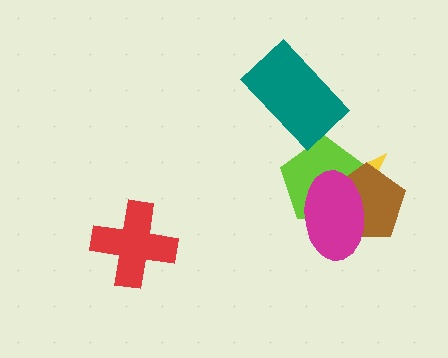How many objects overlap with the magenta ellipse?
3 objects overlap with the magenta ellipse.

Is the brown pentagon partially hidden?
Yes, it is partially covered by another shape.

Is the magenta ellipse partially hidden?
No, no other shape covers it.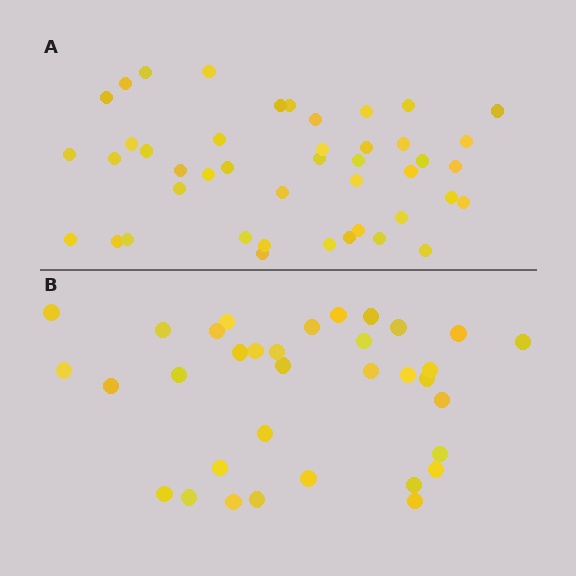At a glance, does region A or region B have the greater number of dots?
Region A (the top region) has more dots.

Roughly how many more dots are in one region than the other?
Region A has roughly 10 or so more dots than region B.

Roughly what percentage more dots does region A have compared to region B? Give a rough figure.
About 30% more.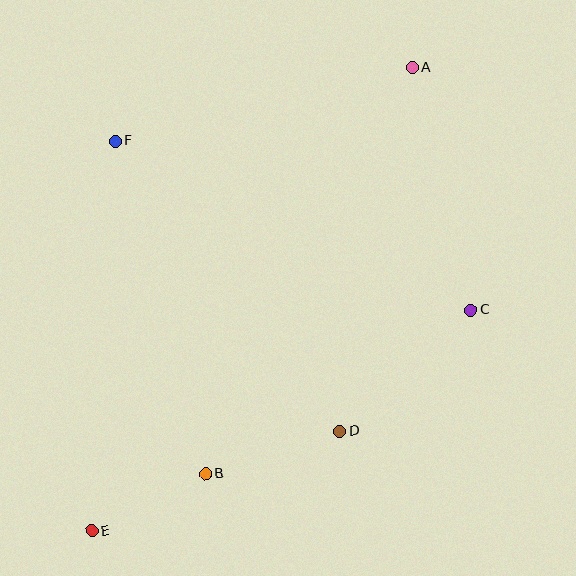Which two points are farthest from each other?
Points A and E are farthest from each other.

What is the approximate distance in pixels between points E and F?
The distance between E and F is approximately 390 pixels.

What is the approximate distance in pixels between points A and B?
The distance between A and B is approximately 456 pixels.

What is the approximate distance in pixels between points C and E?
The distance between C and E is approximately 439 pixels.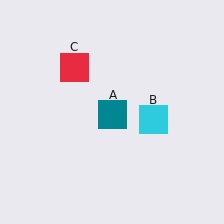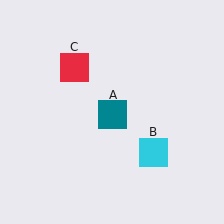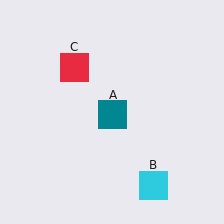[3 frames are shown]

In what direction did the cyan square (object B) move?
The cyan square (object B) moved down.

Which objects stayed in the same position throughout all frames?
Teal square (object A) and red square (object C) remained stationary.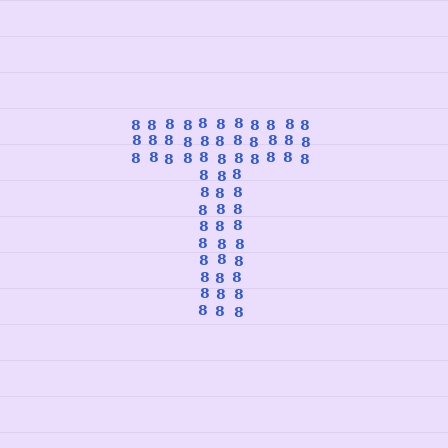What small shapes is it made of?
It is made of small digit 8's.